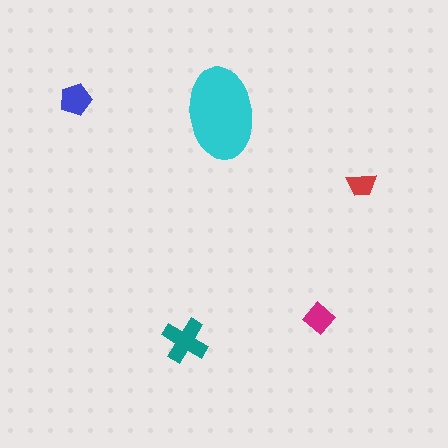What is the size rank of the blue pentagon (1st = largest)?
3rd.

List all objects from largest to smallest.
The cyan ellipse, the teal cross, the blue pentagon, the magenta diamond, the red trapezoid.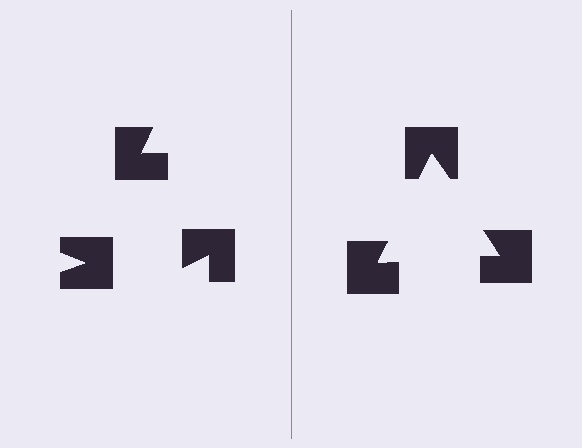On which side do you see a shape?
An illusory triangle appears on the right side. On the left side the wedge cuts are rotated, so no coherent shape forms.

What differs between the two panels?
The notched squares are positioned identically on both sides; only the wedge orientations differ. On the right they align to a triangle; on the left they are misaligned.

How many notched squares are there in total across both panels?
6 — 3 on each side.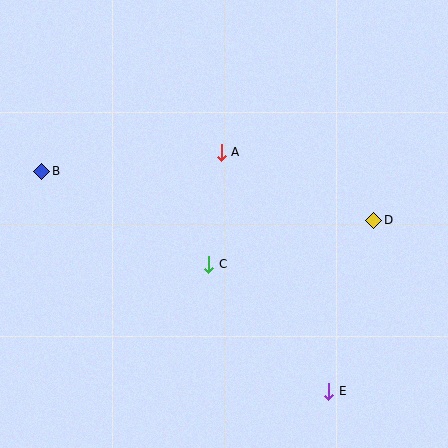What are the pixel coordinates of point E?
Point E is at (329, 391).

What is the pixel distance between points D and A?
The distance between D and A is 167 pixels.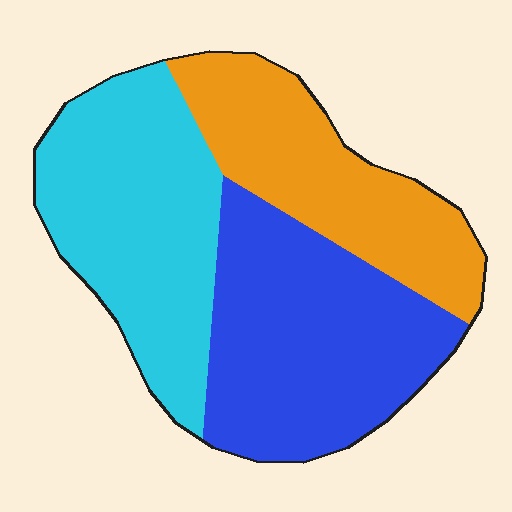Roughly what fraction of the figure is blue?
Blue takes up about three eighths (3/8) of the figure.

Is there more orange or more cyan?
Cyan.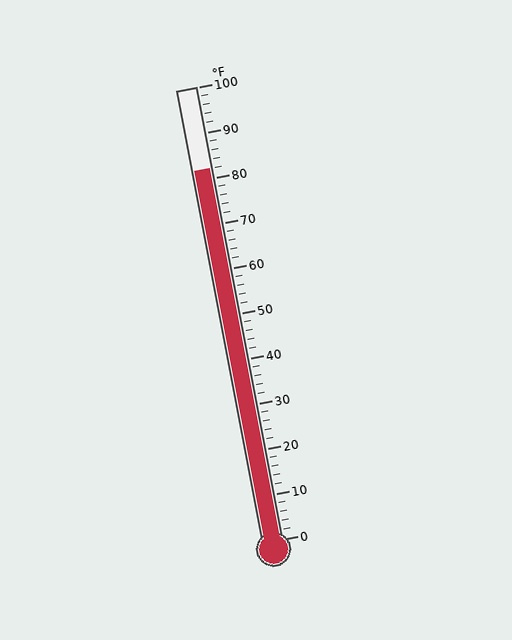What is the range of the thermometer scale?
The thermometer scale ranges from 0°F to 100°F.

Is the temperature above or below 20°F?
The temperature is above 20°F.